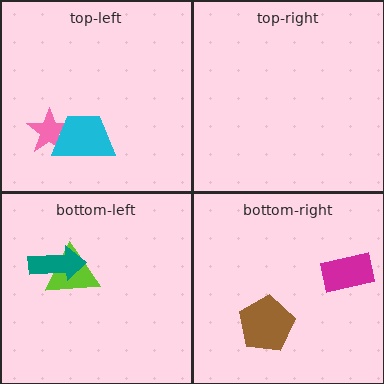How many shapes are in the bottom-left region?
2.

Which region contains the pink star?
The top-left region.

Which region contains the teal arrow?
The bottom-left region.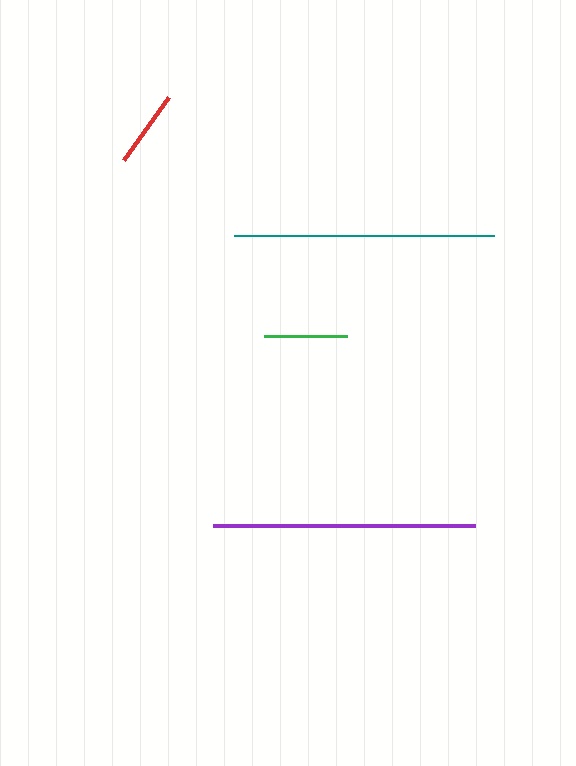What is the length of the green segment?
The green segment is approximately 83 pixels long.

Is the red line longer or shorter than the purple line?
The purple line is longer than the red line.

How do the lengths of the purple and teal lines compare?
The purple and teal lines are approximately the same length.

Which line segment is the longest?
The purple line is the longest at approximately 262 pixels.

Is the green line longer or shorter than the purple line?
The purple line is longer than the green line.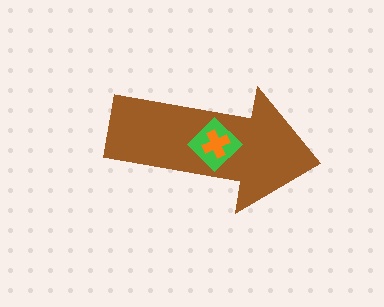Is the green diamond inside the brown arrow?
Yes.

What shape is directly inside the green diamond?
The orange cross.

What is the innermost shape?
The orange cross.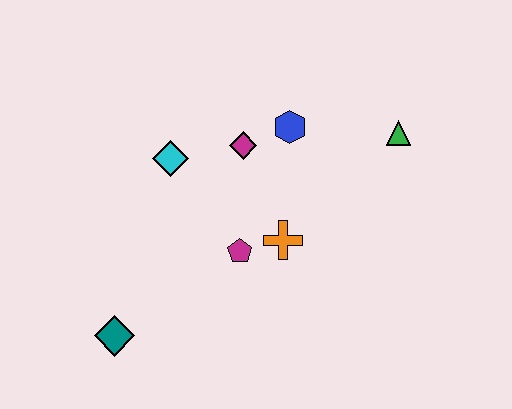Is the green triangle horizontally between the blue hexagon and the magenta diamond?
No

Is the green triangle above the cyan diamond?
Yes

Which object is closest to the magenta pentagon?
The orange cross is closest to the magenta pentagon.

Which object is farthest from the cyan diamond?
The green triangle is farthest from the cyan diamond.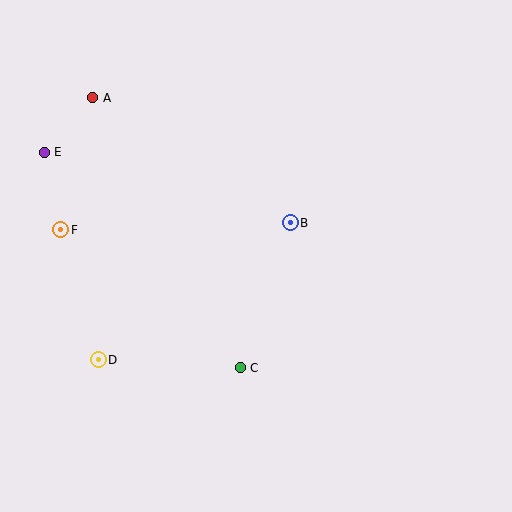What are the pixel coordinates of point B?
Point B is at (290, 223).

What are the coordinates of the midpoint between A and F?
The midpoint between A and F is at (77, 164).